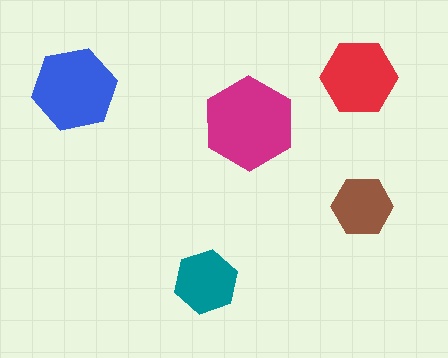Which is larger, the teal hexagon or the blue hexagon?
The blue one.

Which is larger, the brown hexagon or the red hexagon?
The red one.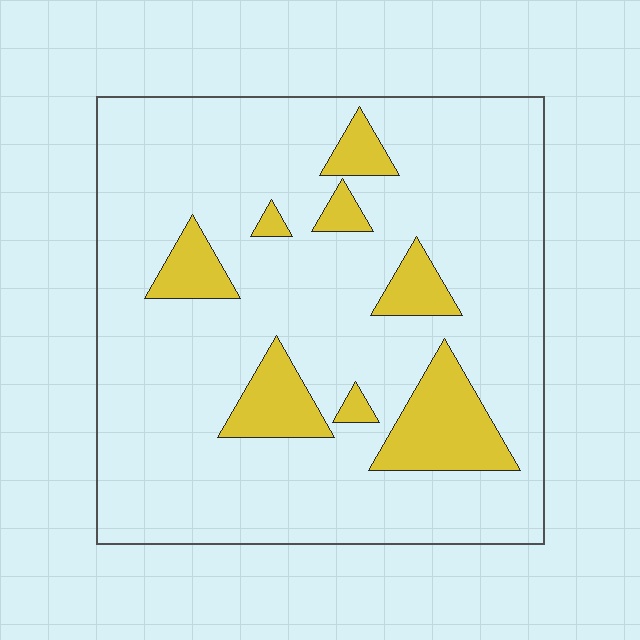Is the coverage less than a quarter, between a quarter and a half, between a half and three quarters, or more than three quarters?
Less than a quarter.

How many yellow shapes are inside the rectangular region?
8.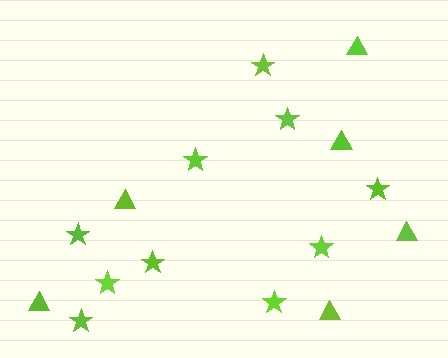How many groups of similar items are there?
There are 2 groups: one group of stars (10) and one group of triangles (6).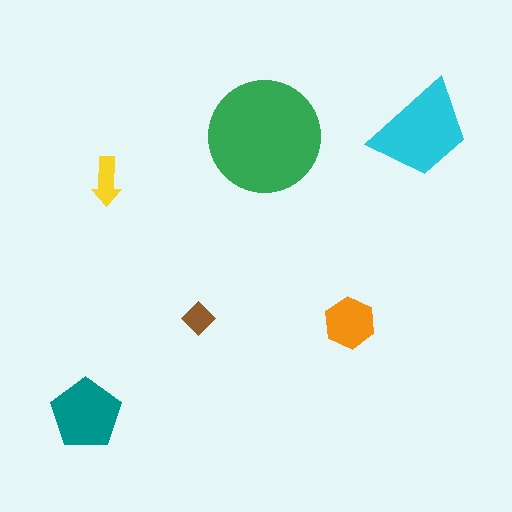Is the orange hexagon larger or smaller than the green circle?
Smaller.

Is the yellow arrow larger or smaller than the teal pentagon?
Smaller.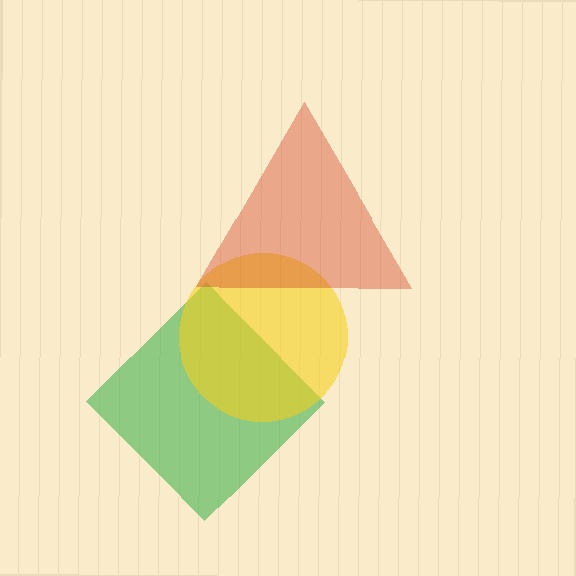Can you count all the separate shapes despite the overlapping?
Yes, there are 3 separate shapes.